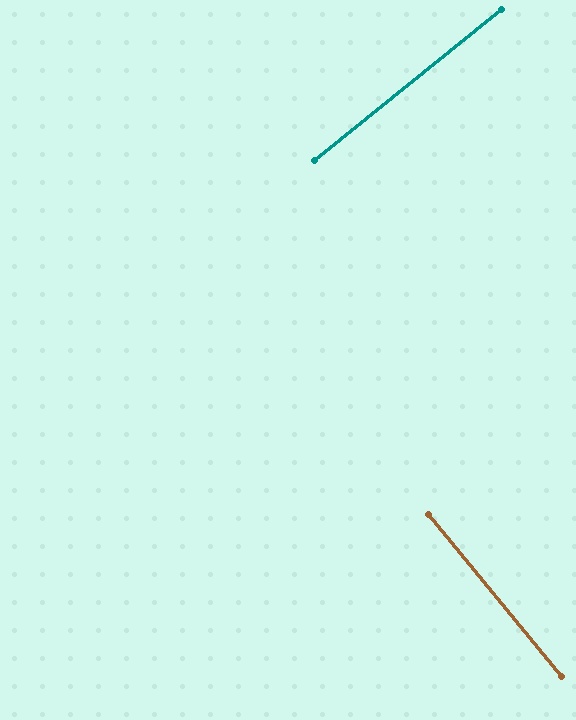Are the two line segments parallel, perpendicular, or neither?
Perpendicular — they meet at approximately 89°.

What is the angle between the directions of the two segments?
Approximately 89 degrees.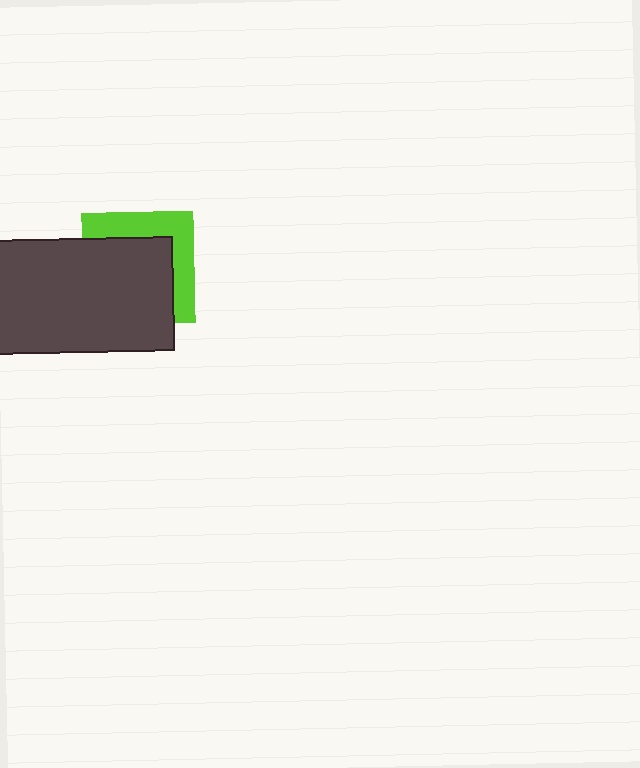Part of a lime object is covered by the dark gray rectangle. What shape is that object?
It is a square.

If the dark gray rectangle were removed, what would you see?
You would see the complete lime square.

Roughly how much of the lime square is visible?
A small part of it is visible (roughly 38%).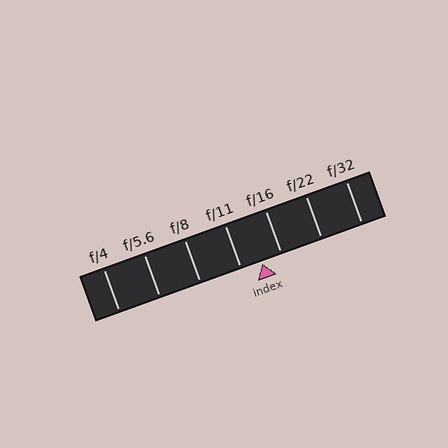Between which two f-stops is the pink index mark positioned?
The index mark is between f/11 and f/16.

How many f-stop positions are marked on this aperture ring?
There are 7 f-stop positions marked.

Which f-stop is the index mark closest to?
The index mark is closest to f/16.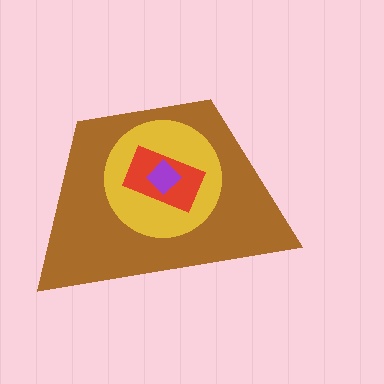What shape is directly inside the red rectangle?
The purple diamond.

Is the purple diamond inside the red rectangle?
Yes.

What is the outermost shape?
The brown trapezoid.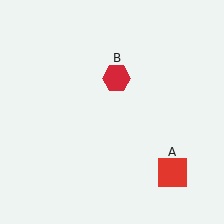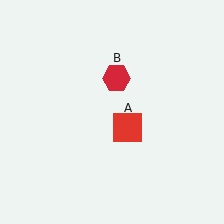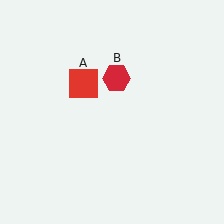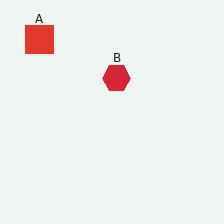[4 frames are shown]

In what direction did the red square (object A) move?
The red square (object A) moved up and to the left.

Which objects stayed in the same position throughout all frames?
Red hexagon (object B) remained stationary.